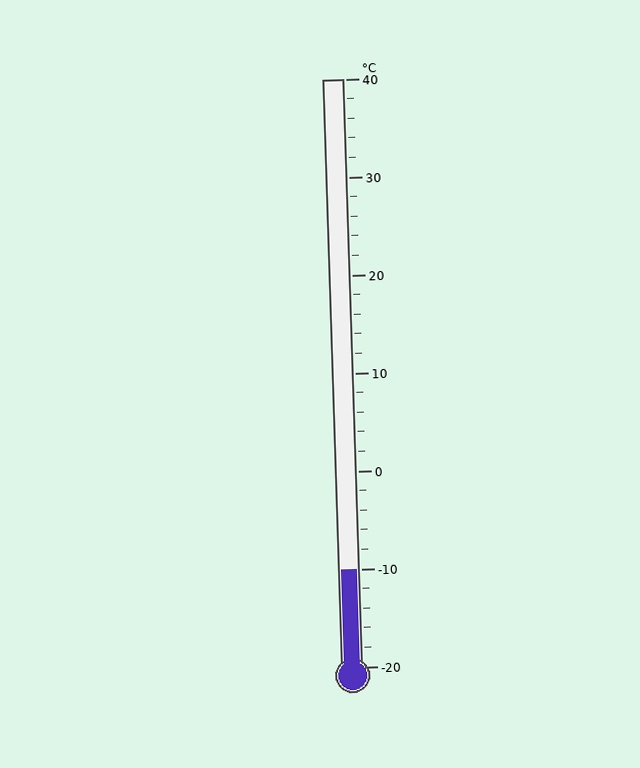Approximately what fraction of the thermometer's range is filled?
The thermometer is filled to approximately 15% of its range.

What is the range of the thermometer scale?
The thermometer scale ranges from -20°C to 40°C.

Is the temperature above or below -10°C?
The temperature is at -10°C.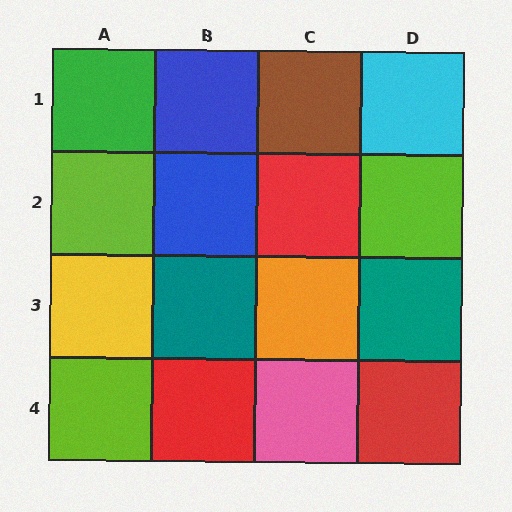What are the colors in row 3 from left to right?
Yellow, teal, orange, teal.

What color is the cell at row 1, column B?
Blue.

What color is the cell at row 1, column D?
Cyan.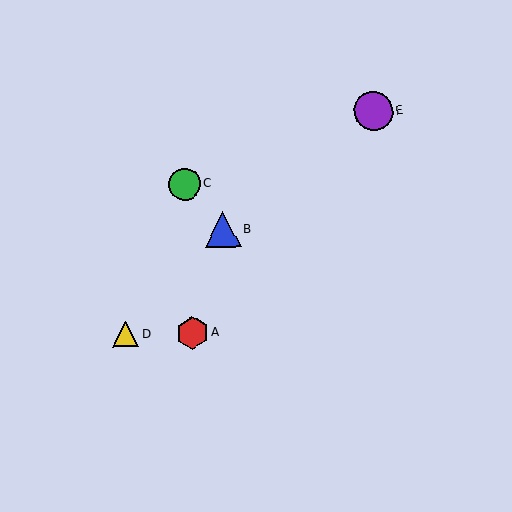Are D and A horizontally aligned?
Yes, both are at y≈334.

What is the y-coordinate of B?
Object B is at y≈229.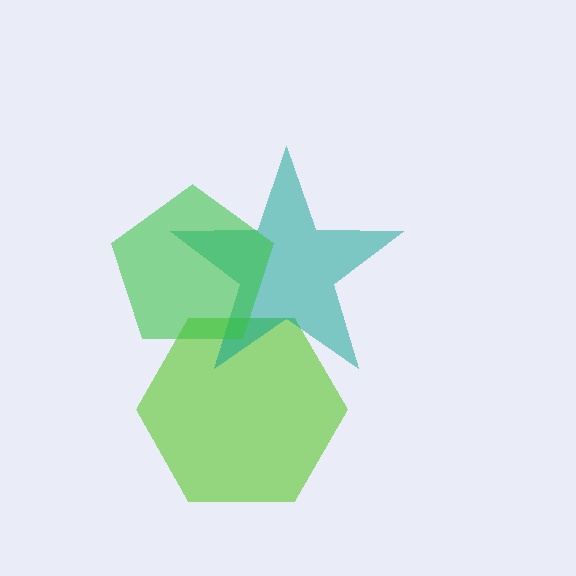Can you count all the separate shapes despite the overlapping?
Yes, there are 3 separate shapes.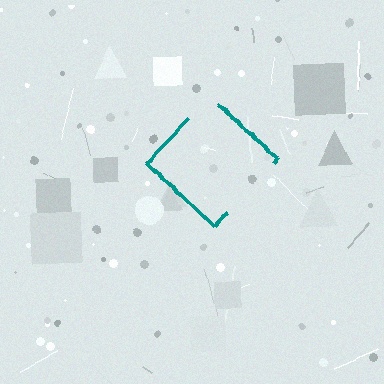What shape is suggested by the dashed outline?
The dashed outline suggests a diamond.